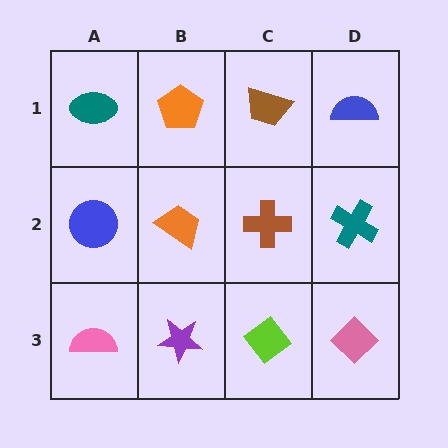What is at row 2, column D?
A teal cross.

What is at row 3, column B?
A purple star.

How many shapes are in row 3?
4 shapes.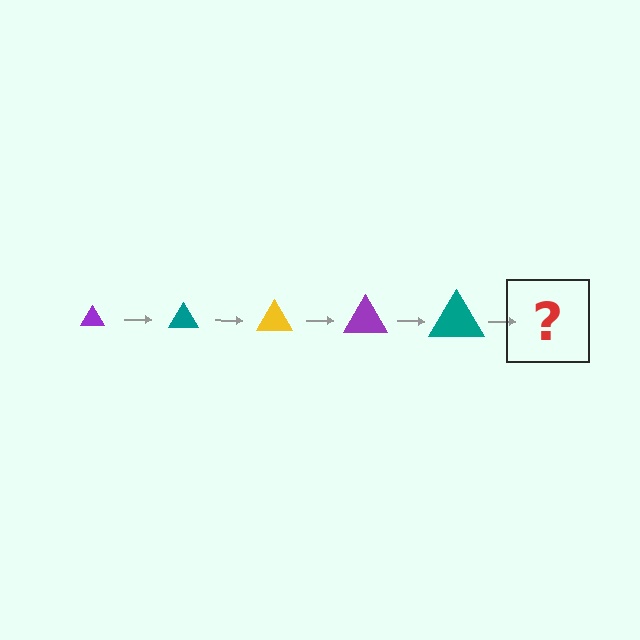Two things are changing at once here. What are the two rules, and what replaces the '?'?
The two rules are that the triangle grows larger each step and the color cycles through purple, teal, and yellow. The '?' should be a yellow triangle, larger than the previous one.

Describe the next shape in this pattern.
It should be a yellow triangle, larger than the previous one.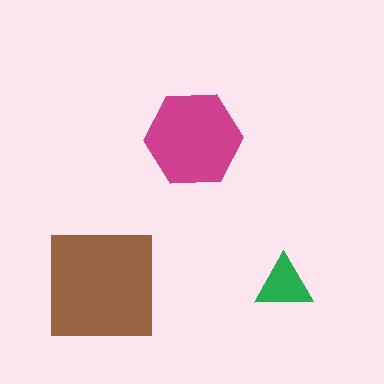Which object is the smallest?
The green triangle.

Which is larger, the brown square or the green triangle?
The brown square.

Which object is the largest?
The brown square.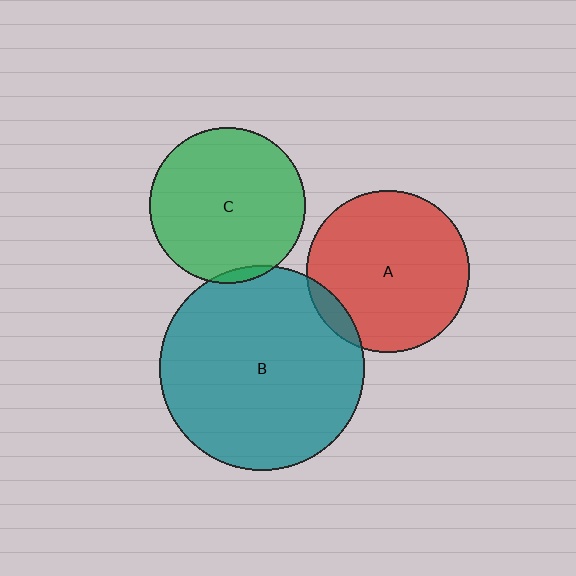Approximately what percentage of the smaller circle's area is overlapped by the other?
Approximately 5%.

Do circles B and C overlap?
Yes.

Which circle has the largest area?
Circle B (teal).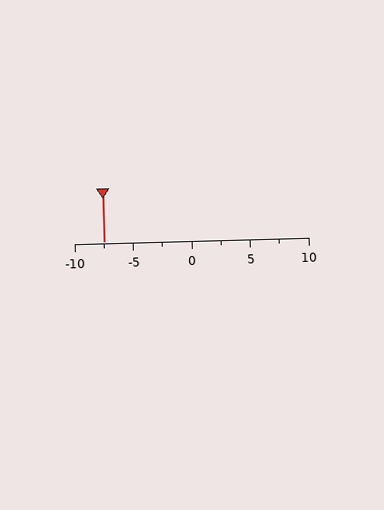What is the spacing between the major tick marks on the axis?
The major ticks are spaced 5 apart.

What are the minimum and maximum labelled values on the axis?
The axis runs from -10 to 10.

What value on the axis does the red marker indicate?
The marker indicates approximately -7.5.